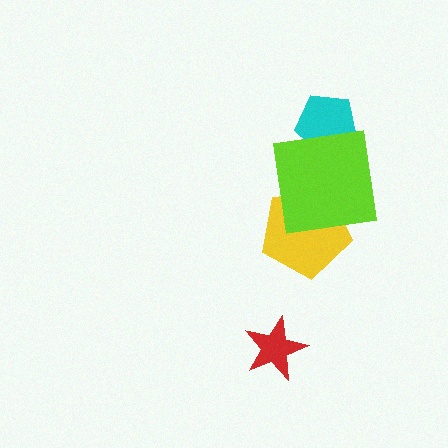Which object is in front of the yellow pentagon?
The lime square is in front of the yellow pentagon.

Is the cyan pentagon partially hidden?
Yes, it is partially covered by another shape.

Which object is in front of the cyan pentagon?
The lime square is in front of the cyan pentagon.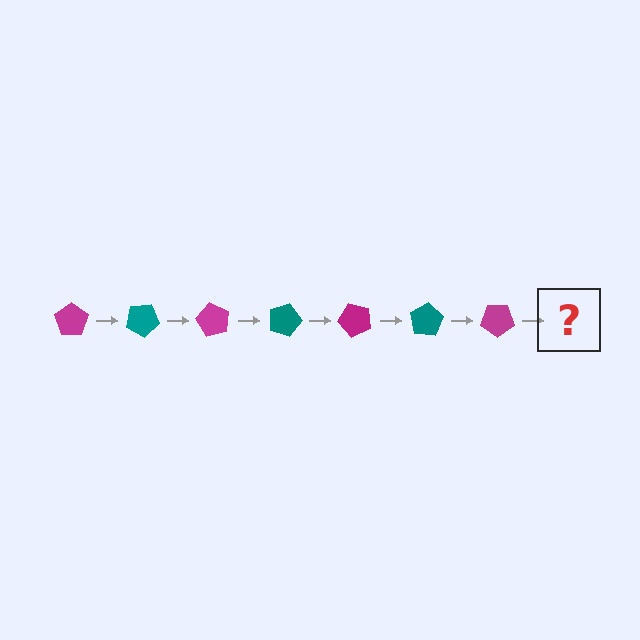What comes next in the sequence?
The next element should be a teal pentagon, rotated 210 degrees from the start.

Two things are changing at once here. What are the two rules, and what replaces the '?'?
The two rules are that it rotates 30 degrees each step and the color cycles through magenta and teal. The '?' should be a teal pentagon, rotated 210 degrees from the start.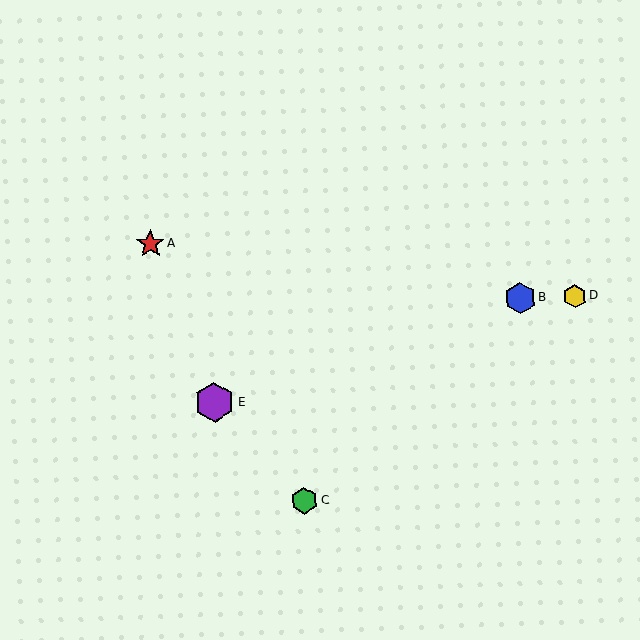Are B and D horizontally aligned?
Yes, both are at y≈298.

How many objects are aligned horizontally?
2 objects (B, D) are aligned horizontally.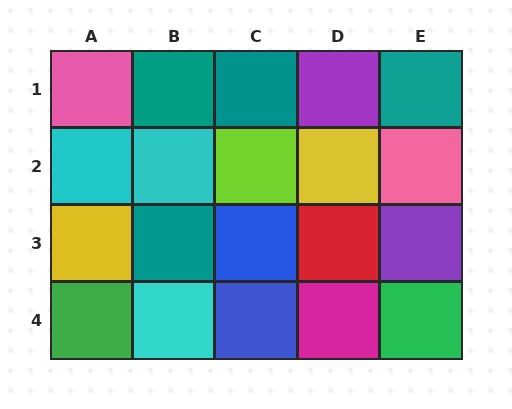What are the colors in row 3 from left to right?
Yellow, teal, blue, red, purple.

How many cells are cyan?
3 cells are cyan.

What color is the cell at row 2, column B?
Cyan.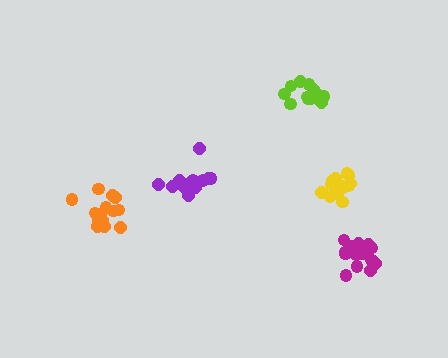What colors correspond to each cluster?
The clusters are colored: yellow, lime, orange, magenta, purple.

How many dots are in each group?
Group 1: 17 dots, Group 2: 15 dots, Group 3: 14 dots, Group 4: 17 dots, Group 5: 14 dots (77 total).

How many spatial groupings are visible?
There are 5 spatial groupings.